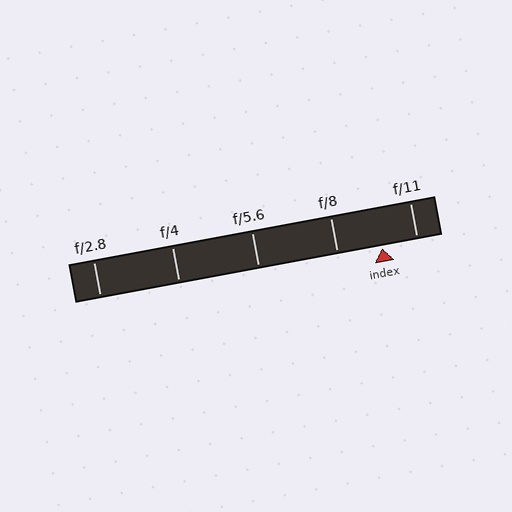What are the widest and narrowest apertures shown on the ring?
The widest aperture shown is f/2.8 and the narrowest is f/11.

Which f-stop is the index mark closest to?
The index mark is closest to f/11.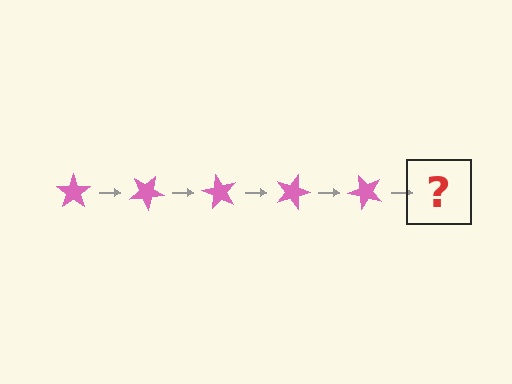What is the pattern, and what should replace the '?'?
The pattern is that the star rotates 30 degrees each step. The '?' should be a pink star rotated 150 degrees.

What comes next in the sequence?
The next element should be a pink star rotated 150 degrees.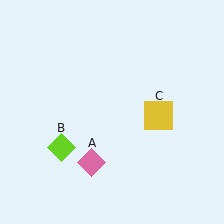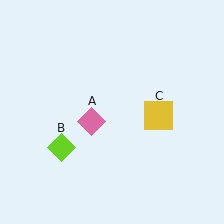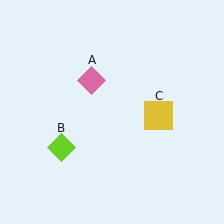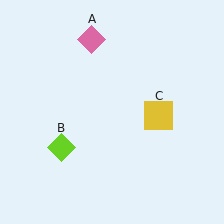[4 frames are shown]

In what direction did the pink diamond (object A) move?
The pink diamond (object A) moved up.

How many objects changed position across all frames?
1 object changed position: pink diamond (object A).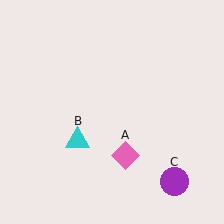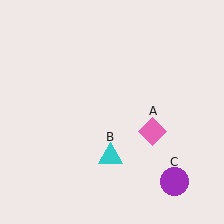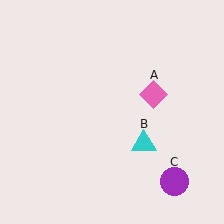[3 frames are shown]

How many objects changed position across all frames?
2 objects changed position: pink diamond (object A), cyan triangle (object B).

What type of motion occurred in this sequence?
The pink diamond (object A), cyan triangle (object B) rotated counterclockwise around the center of the scene.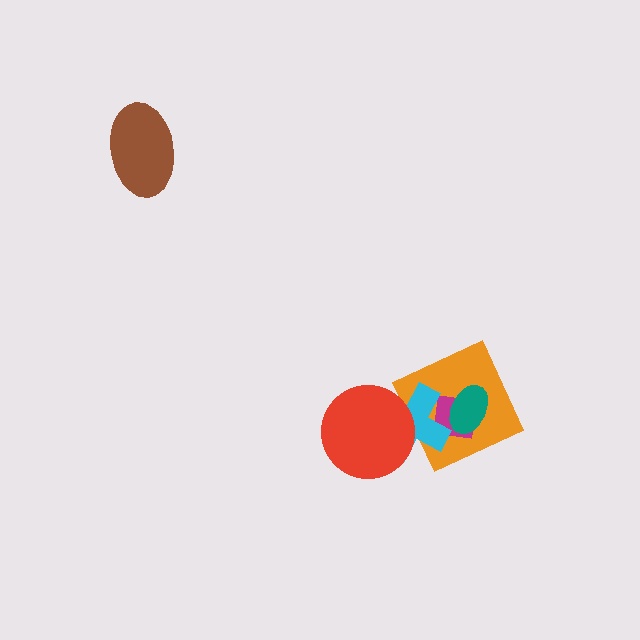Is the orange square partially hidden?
Yes, it is partially covered by another shape.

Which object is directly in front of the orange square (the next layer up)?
The magenta square is directly in front of the orange square.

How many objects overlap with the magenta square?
3 objects overlap with the magenta square.